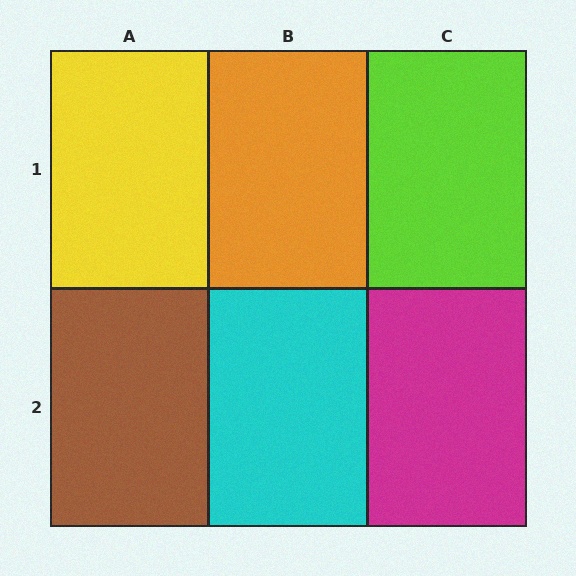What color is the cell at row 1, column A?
Yellow.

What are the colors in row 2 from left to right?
Brown, cyan, magenta.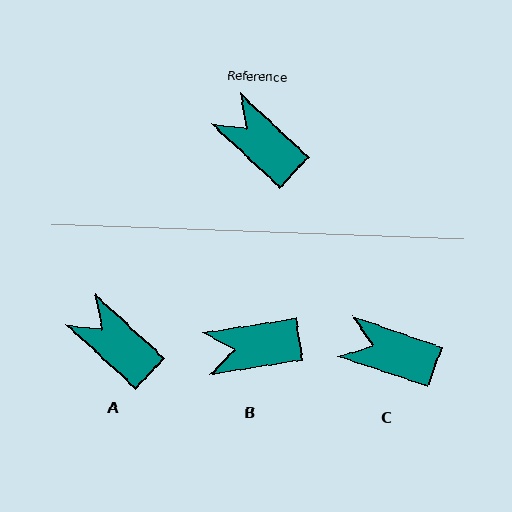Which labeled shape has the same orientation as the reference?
A.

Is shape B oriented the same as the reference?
No, it is off by about 52 degrees.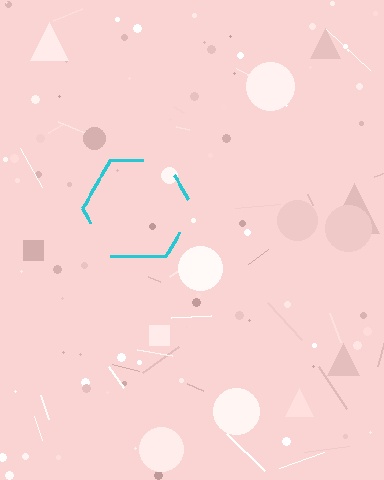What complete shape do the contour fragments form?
The contour fragments form a hexagon.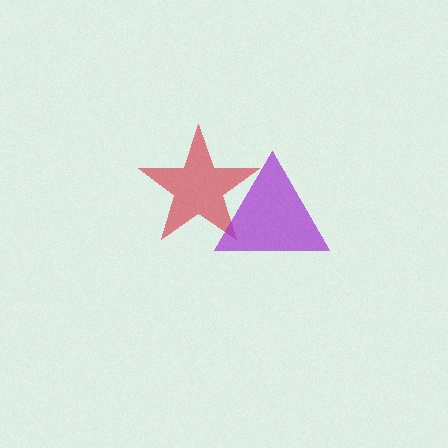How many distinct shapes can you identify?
There are 2 distinct shapes: a red star, a purple triangle.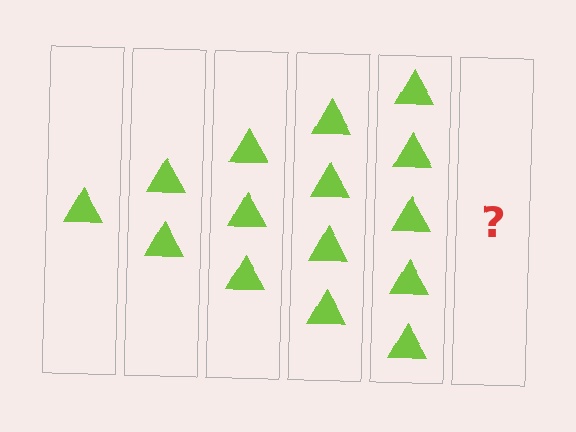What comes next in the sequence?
The next element should be 6 triangles.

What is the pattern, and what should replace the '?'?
The pattern is that each step adds one more triangle. The '?' should be 6 triangles.